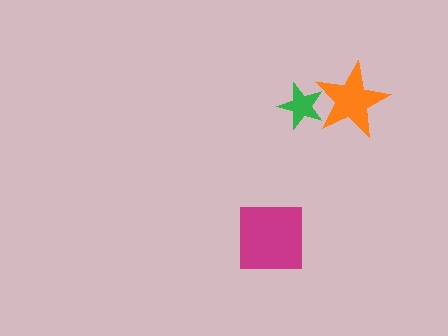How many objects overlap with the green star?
1 object overlaps with the green star.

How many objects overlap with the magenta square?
0 objects overlap with the magenta square.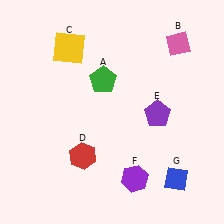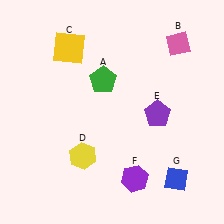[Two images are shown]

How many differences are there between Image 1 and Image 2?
There is 1 difference between the two images.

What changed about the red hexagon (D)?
In Image 1, D is red. In Image 2, it changed to yellow.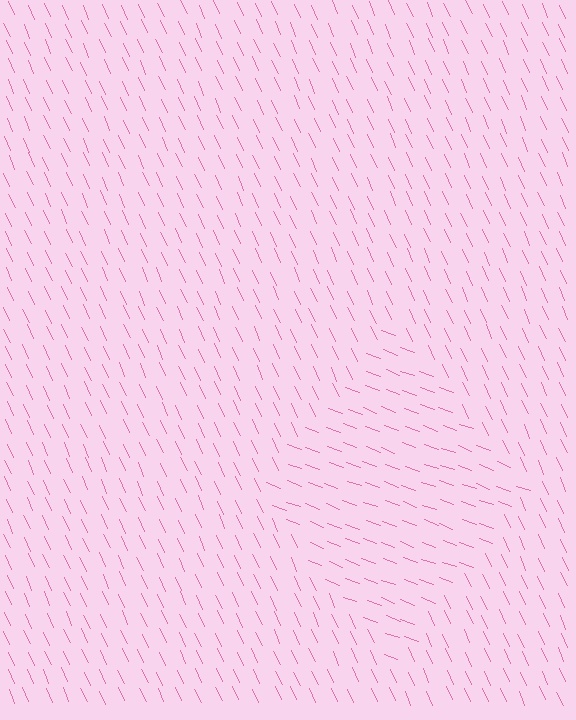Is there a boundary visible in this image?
Yes, there is a texture boundary formed by a change in line orientation.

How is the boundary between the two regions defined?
The boundary is defined purely by a change in line orientation (approximately 45 degrees difference). All lines are the same color and thickness.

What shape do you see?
I see a diamond.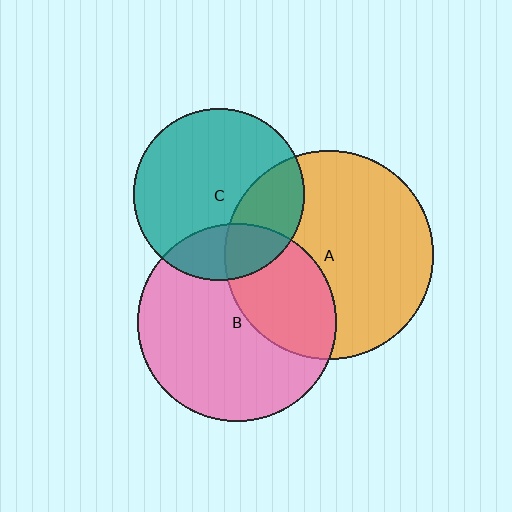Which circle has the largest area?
Circle A (orange).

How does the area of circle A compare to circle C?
Approximately 1.5 times.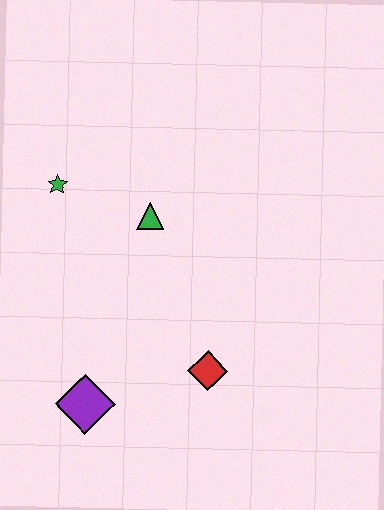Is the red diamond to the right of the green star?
Yes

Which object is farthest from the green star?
The red diamond is farthest from the green star.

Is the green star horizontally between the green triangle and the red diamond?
No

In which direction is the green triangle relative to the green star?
The green triangle is to the right of the green star.